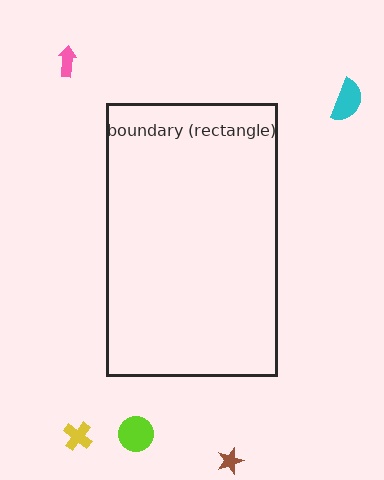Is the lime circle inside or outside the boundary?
Outside.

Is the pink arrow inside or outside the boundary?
Outside.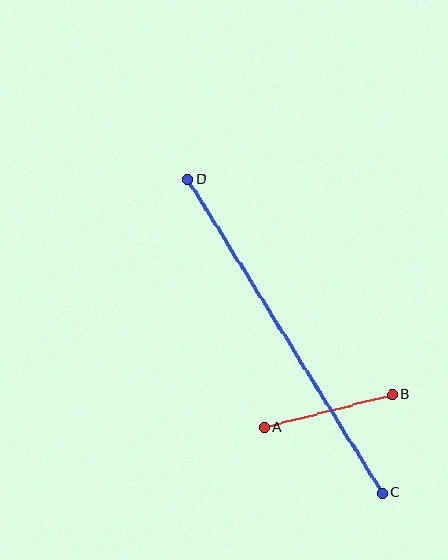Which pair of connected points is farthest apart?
Points C and D are farthest apart.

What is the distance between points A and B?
The distance is approximately 132 pixels.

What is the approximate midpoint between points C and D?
The midpoint is at approximately (285, 336) pixels.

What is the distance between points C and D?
The distance is approximately 369 pixels.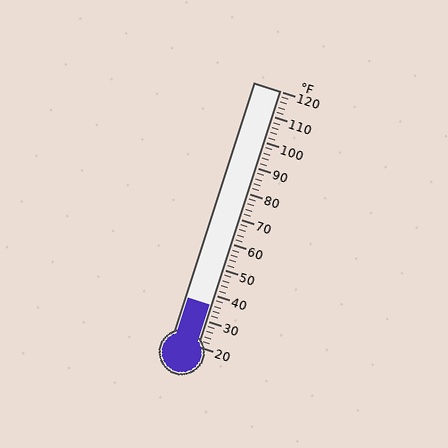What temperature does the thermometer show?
The thermometer shows approximately 36°F.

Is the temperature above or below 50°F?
The temperature is below 50°F.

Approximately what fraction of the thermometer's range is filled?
The thermometer is filled to approximately 15% of its range.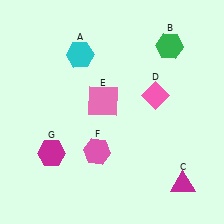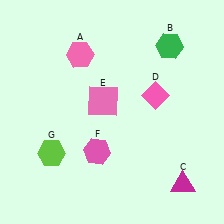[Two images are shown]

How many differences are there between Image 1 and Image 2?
There are 2 differences between the two images.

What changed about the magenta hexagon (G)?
In Image 1, G is magenta. In Image 2, it changed to lime.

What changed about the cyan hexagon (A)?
In Image 1, A is cyan. In Image 2, it changed to pink.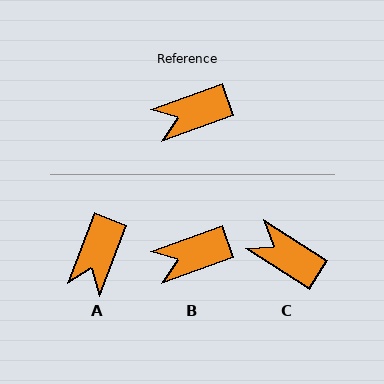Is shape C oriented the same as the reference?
No, it is off by about 52 degrees.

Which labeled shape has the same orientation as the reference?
B.